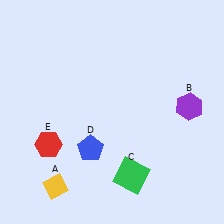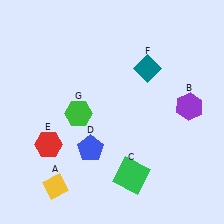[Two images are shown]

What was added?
A teal diamond (F), a green hexagon (G) were added in Image 2.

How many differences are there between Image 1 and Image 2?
There are 2 differences between the two images.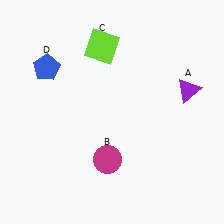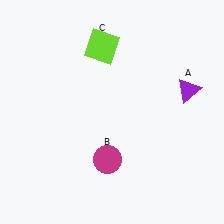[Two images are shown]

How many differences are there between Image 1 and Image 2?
There is 1 difference between the two images.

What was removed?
The blue pentagon (D) was removed in Image 2.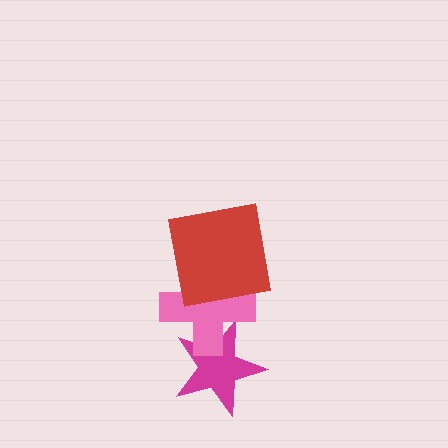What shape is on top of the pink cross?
The red square is on top of the pink cross.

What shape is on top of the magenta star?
The pink cross is on top of the magenta star.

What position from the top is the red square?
The red square is 1st from the top.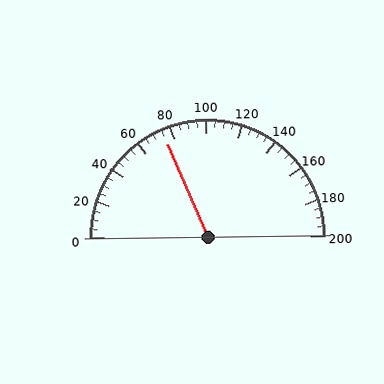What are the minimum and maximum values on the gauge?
The gauge ranges from 0 to 200.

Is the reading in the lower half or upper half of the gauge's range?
The reading is in the lower half of the range (0 to 200).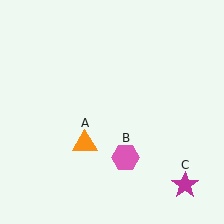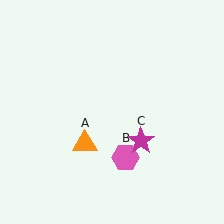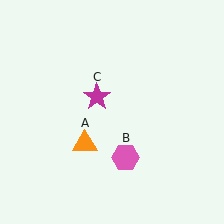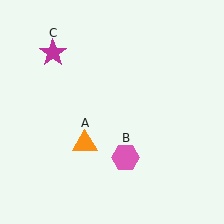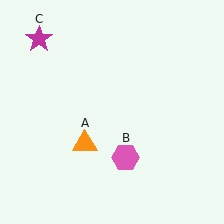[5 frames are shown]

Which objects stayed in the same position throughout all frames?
Orange triangle (object A) and pink hexagon (object B) remained stationary.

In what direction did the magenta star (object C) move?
The magenta star (object C) moved up and to the left.